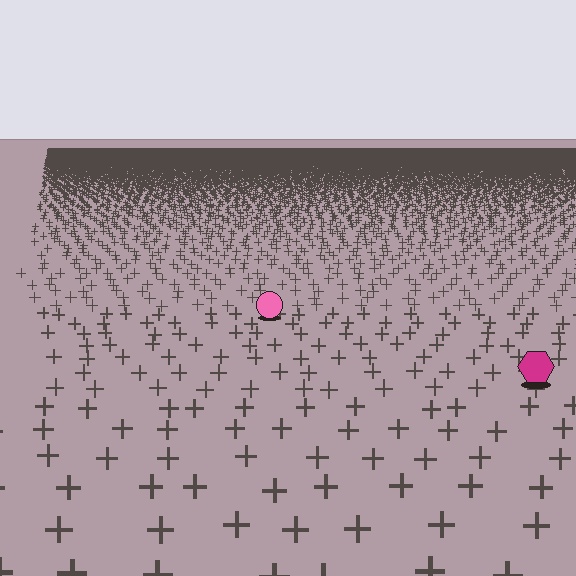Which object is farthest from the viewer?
The pink circle is farthest from the viewer. It appears smaller and the ground texture around it is denser.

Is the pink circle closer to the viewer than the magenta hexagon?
No. The magenta hexagon is closer — you can tell from the texture gradient: the ground texture is coarser near it.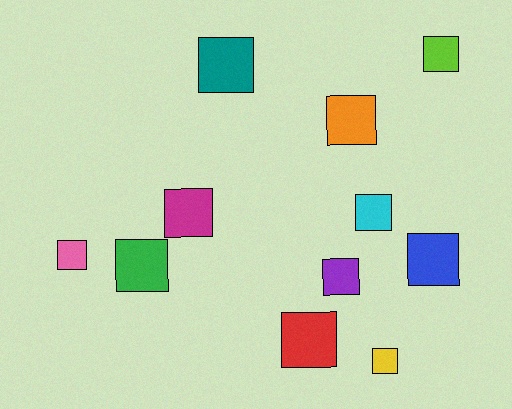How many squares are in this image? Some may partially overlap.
There are 11 squares.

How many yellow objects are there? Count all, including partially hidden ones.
There is 1 yellow object.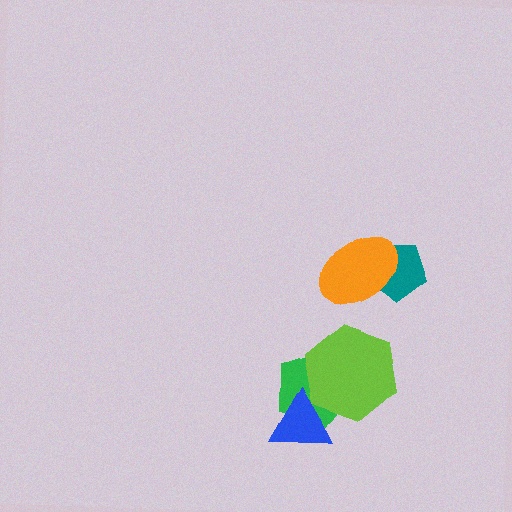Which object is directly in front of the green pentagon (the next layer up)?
The lime hexagon is directly in front of the green pentagon.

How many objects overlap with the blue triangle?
2 objects overlap with the blue triangle.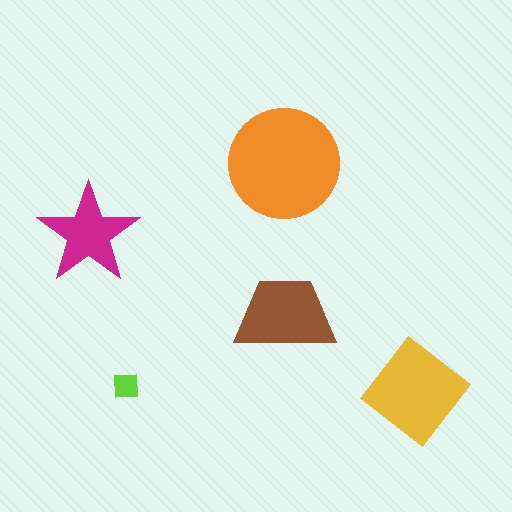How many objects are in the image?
There are 5 objects in the image.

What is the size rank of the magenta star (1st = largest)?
4th.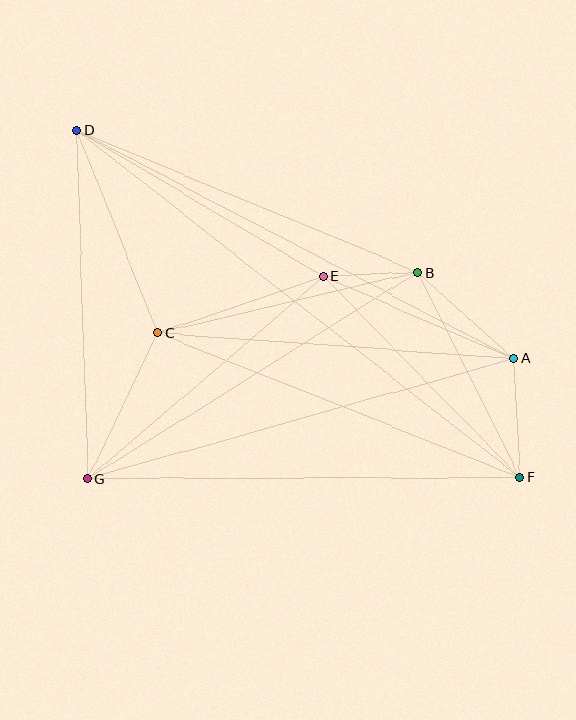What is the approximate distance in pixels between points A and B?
The distance between A and B is approximately 128 pixels.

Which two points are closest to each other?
Points B and E are closest to each other.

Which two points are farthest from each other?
Points D and F are farthest from each other.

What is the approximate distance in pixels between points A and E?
The distance between A and E is approximately 207 pixels.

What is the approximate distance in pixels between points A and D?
The distance between A and D is approximately 493 pixels.